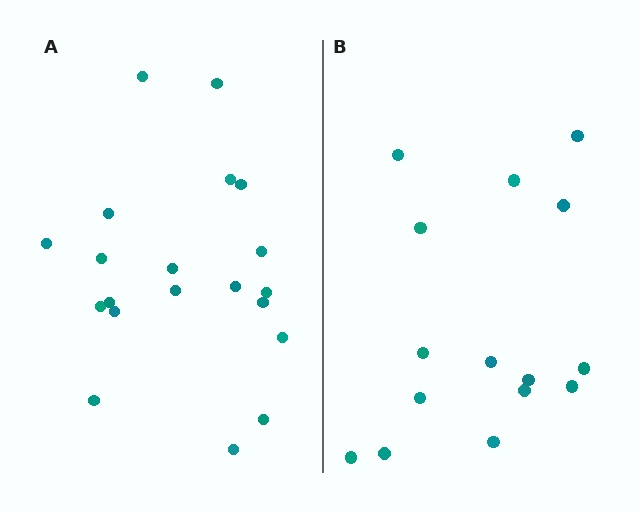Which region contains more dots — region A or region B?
Region A (the left region) has more dots.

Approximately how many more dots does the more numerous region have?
Region A has about 5 more dots than region B.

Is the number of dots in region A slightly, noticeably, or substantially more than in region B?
Region A has noticeably more, but not dramatically so. The ratio is roughly 1.3 to 1.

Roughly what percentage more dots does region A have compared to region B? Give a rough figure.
About 35% more.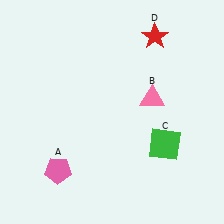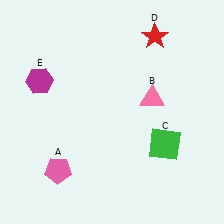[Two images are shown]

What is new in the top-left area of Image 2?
A magenta hexagon (E) was added in the top-left area of Image 2.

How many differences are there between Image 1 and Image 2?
There is 1 difference between the two images.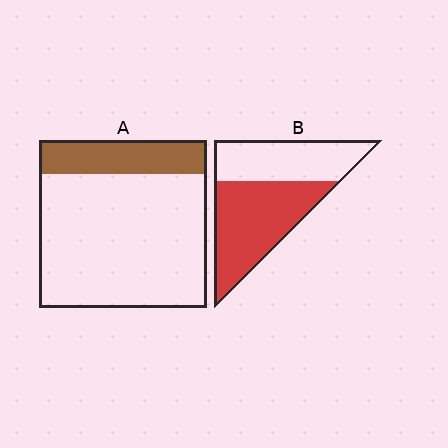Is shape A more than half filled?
No.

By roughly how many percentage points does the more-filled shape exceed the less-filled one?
By roughly 35 percentage points (B over A).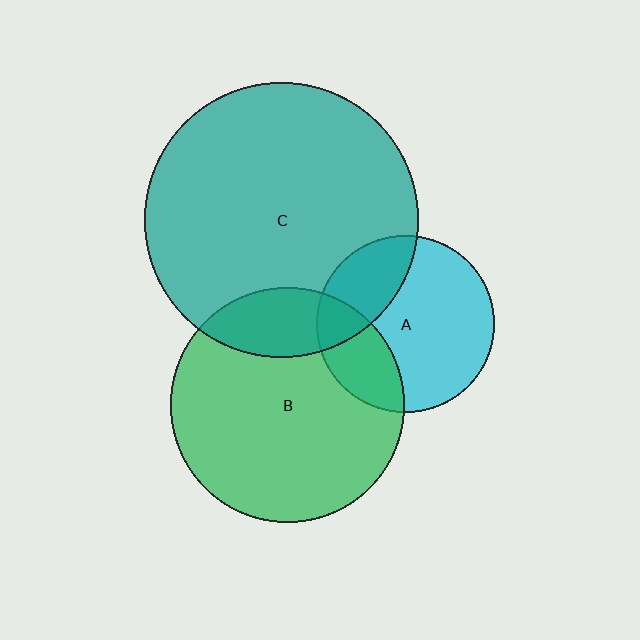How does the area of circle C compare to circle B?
Approximately 1.4 times.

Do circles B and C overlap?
Yes.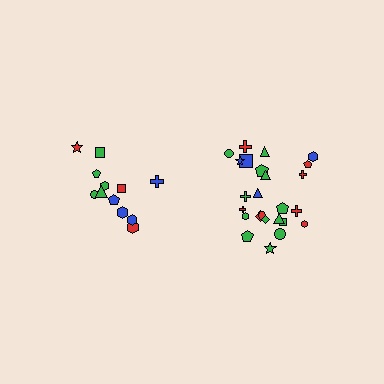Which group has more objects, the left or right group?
The right group.